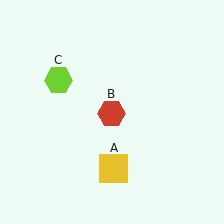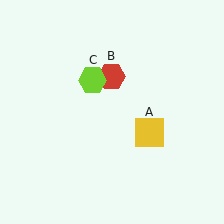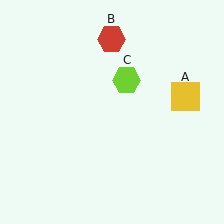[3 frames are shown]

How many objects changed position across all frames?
3 objects changed position: yellow square (object A), red hexagon (object B), lime hexagon (object C).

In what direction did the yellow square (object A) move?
The yellow square (object A) moved up and to the right.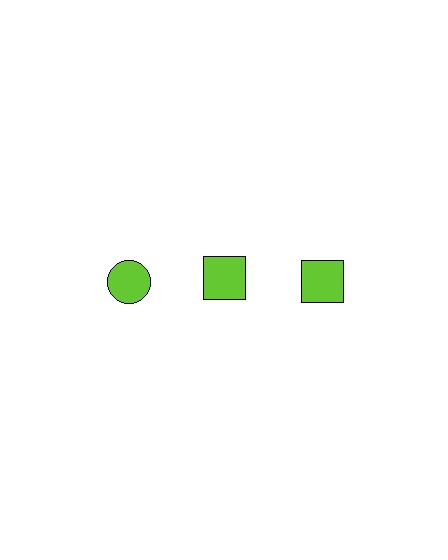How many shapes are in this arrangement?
There are 3 shapes arranged in a grid pattern.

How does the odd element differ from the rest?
It has a different shape: circle instead of square.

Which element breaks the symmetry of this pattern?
The lime circle in the top row, leftmost column breaks the symmetry. All other shapes are lime squares.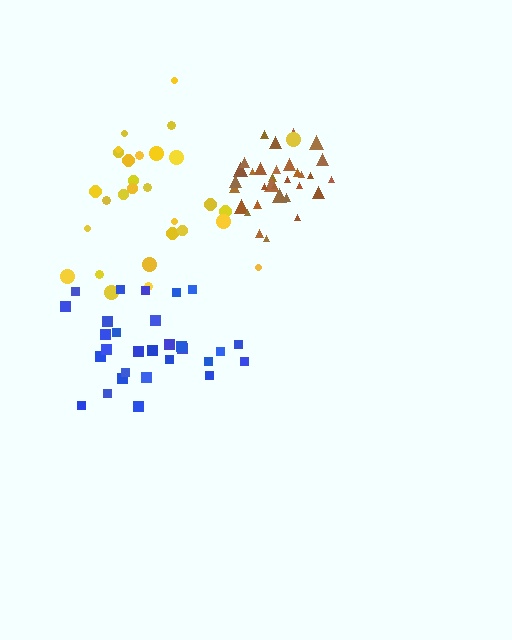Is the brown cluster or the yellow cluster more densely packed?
Brown.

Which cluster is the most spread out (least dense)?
Yellow.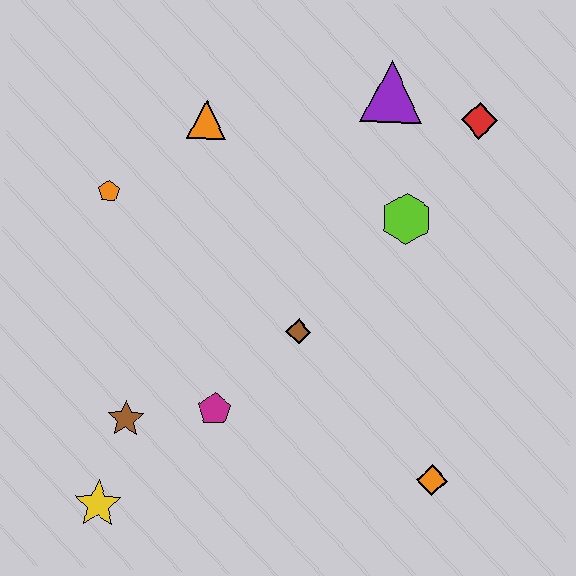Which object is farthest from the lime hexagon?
The yellow star is farthest from the lime hexagon.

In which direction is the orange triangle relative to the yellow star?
The orange triangle is above the yellow star.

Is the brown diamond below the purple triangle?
Yes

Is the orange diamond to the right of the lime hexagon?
Yes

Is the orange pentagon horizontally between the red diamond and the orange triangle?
No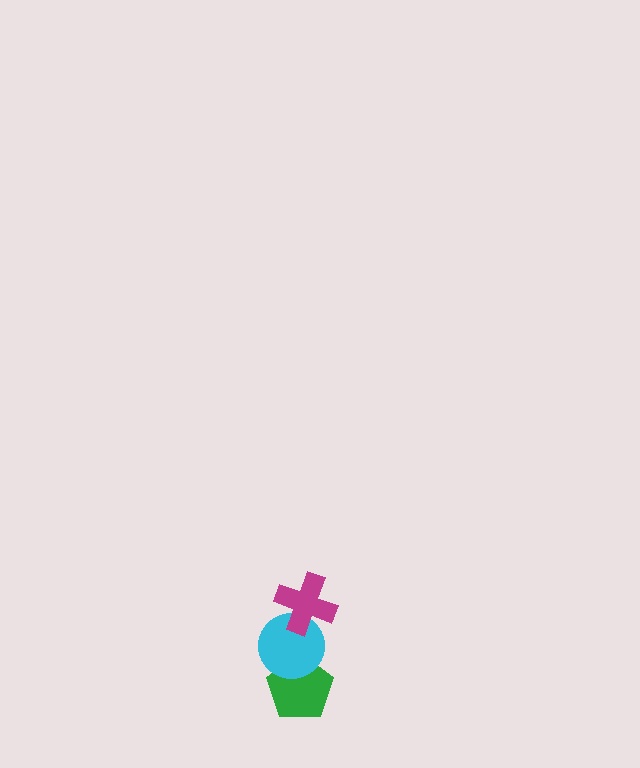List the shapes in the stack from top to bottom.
From top to bottom: the magenta cross, the cyan circle, the green pentagon.